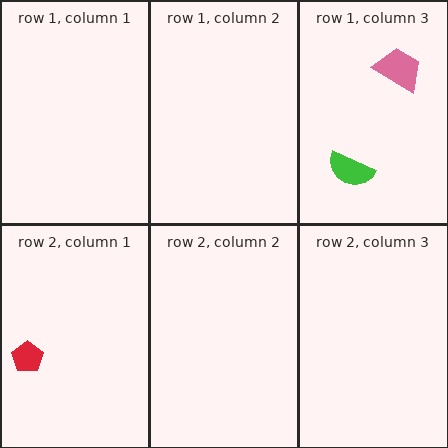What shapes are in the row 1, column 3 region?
The green semicircle, the pink trapezoid.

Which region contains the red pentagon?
The row 2, column 1 region.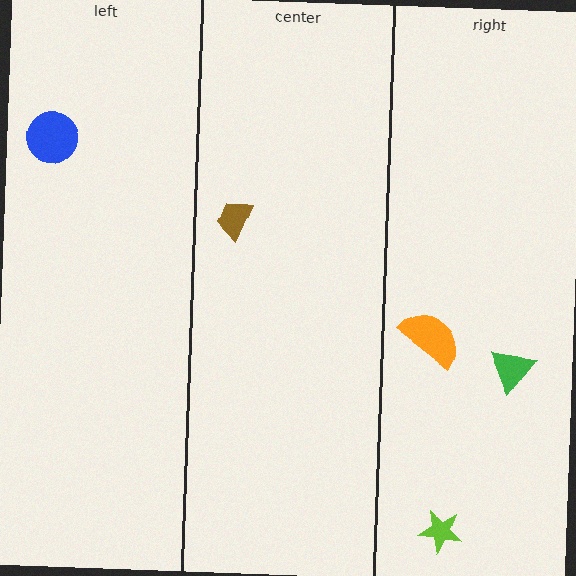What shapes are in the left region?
The blue circle.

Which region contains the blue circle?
The left region.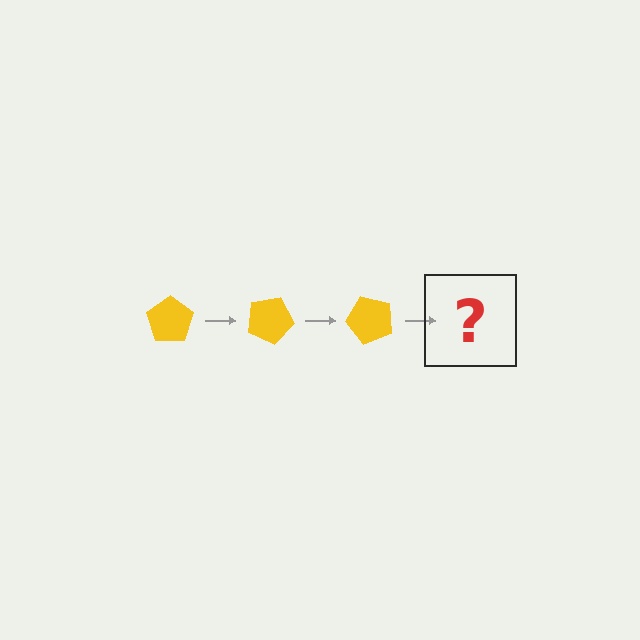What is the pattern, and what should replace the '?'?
The pattern is that the pentagon rotates 25 degrees each step. The '?' should be a yellow pentagon rotated 75 degrees.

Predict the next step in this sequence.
The next step is a yellow pentagon rotated 75 degrees.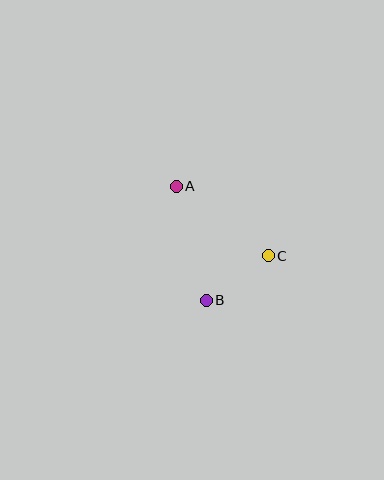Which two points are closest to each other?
Points B and C are closest to each other.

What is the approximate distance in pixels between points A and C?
The distance between A and C is approximately 115 pixels.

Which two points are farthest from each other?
Points A and B are farthest from each other.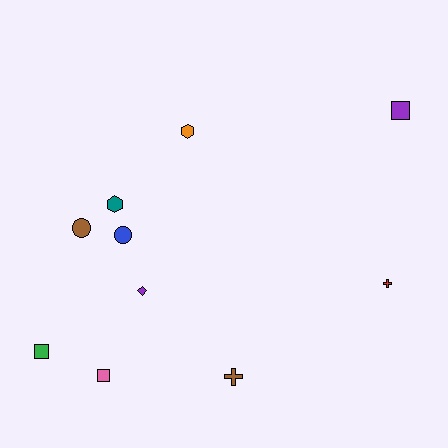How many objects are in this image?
There are 10 objects.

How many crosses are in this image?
There are 2 crosses.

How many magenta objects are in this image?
There are no magenta objects.